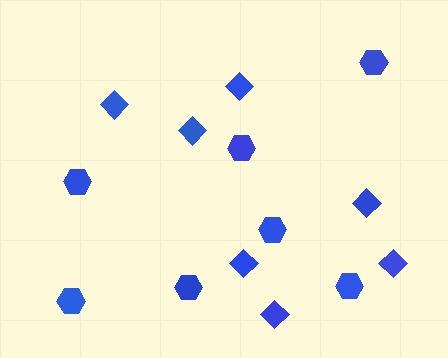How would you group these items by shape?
There are 2 groups: one group of hexagons (7) and one group of diamonds (7).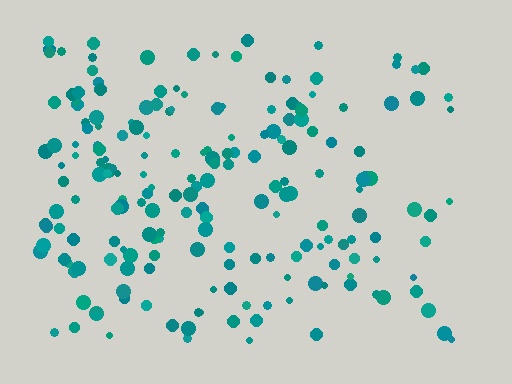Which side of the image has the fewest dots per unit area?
The right.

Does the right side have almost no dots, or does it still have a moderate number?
Still a moderate number, just noticeably fewer than the left.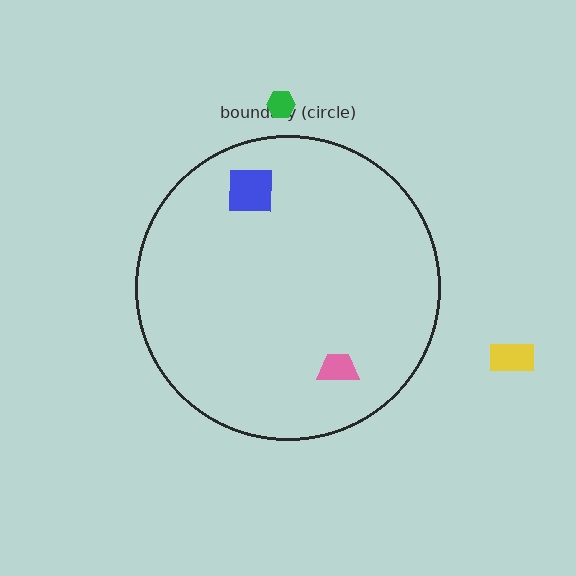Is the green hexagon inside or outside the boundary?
Outside.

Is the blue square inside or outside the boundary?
Inside.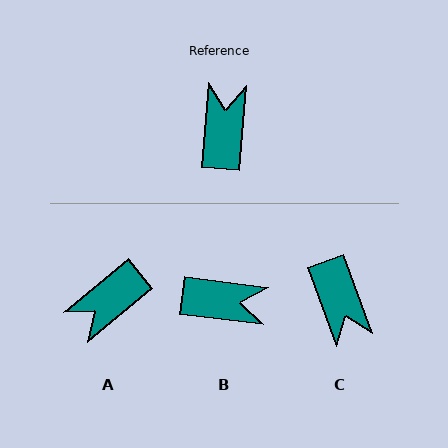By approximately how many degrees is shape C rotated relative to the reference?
Approximately 155 degrees clockwise.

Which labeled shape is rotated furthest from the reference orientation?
C, about 155 degrees away.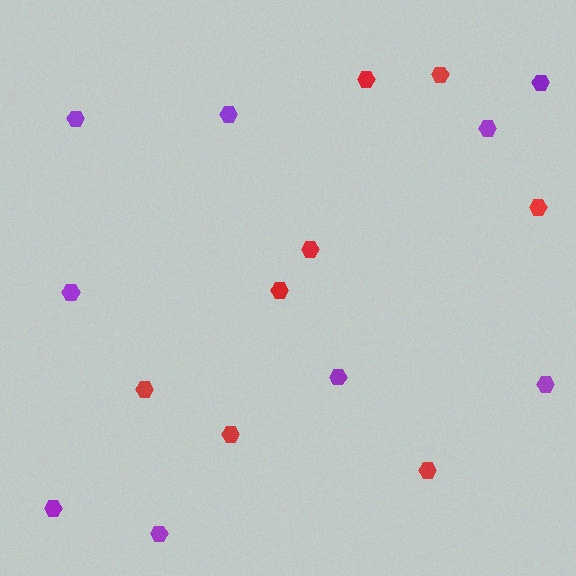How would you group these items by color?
There are 2 groups: one group of red hexagons (8) and one group of purple hexagons (9).